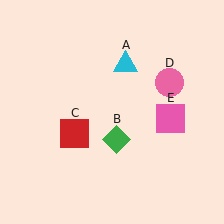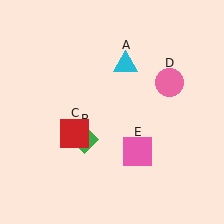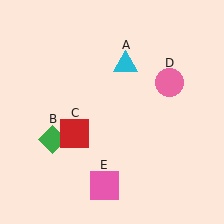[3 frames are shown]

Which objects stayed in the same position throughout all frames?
Cyan triangle (object A) and red square (object C) and pink circle (object D) remained stationary.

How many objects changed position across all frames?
2 objects changed position: green diamond (object B), pink square (object E).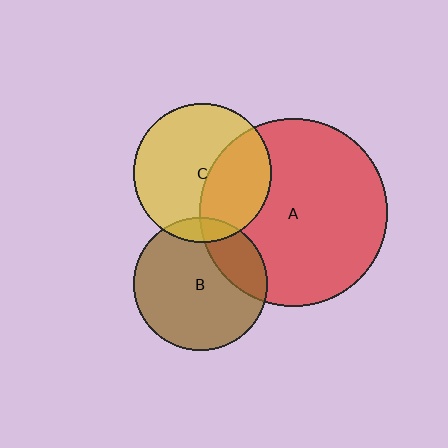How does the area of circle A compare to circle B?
Approximately 2.0 times.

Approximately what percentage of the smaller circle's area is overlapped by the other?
Approximately 40%.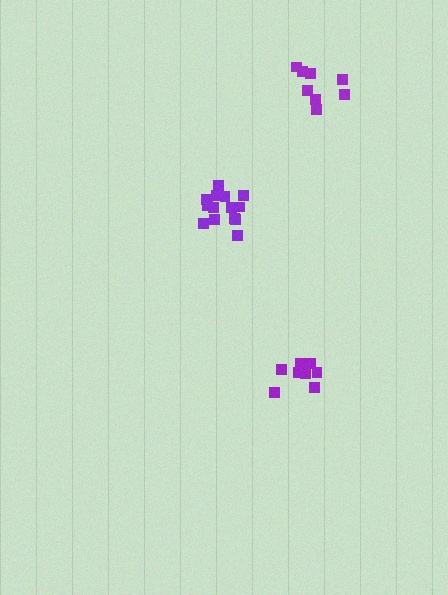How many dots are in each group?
Group 1: 8 dots, Group 2: 14 dots, Group 3: 9 dots (31 total).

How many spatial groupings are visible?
There are 3 spatial groupings.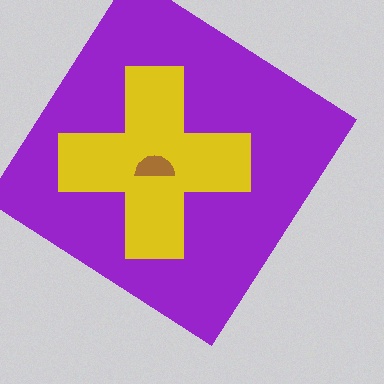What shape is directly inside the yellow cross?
The brown semicircle.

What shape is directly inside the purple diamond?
The yellow cross.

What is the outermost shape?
The purple diamond.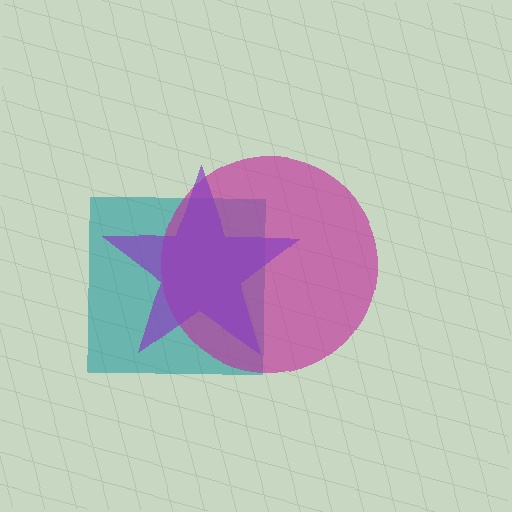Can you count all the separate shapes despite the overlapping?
Yes, there are 3 separate shapes.